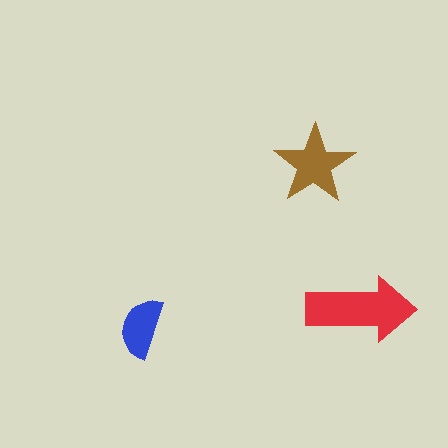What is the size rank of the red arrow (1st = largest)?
1st.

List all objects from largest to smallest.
The red arrow, the brown star, the blue semicircle.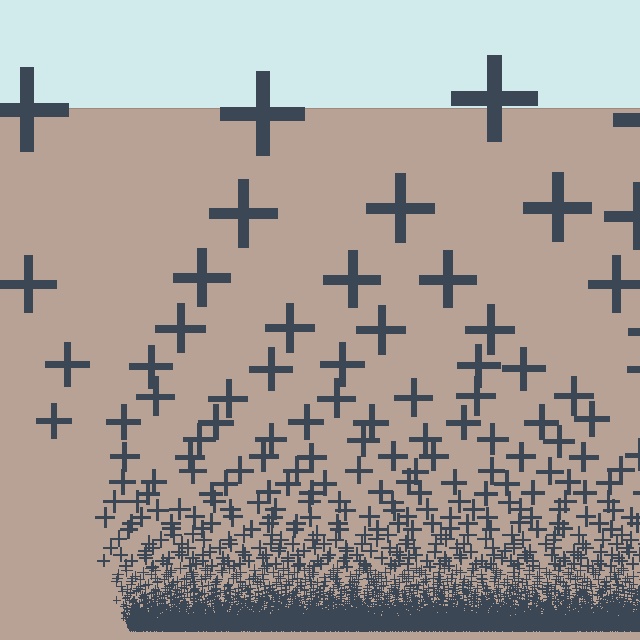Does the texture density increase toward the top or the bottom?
Density increases toward the bottom.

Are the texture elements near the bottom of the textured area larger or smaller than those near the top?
Smaller. The gradient is inverted — elements near the bottom are smaller and denser.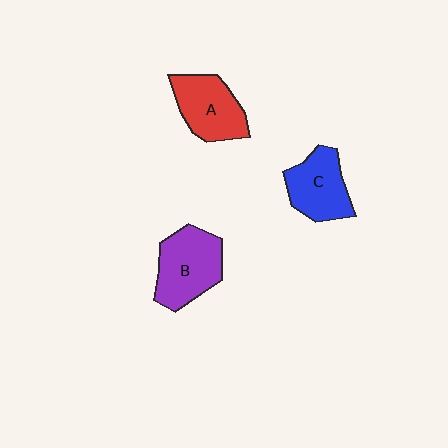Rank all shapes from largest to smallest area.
From largest to smallest: B (purple), A (red), C (blue).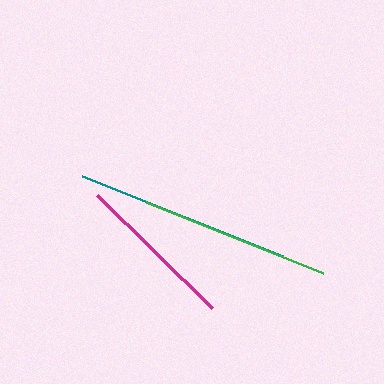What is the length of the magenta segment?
The magenta segment is approximately 161 pixels long.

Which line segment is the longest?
The teal line is the longest at approximately 216 pixels.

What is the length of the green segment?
The green segment is approximately 190 pixels long.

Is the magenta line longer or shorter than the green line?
The green line is longer than the magenta line.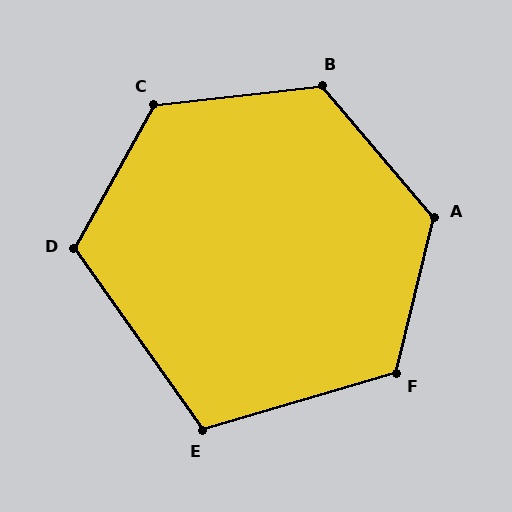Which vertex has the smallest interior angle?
E, at approximately 109 degrees.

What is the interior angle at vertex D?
Approximately 116 degrees (obtuse).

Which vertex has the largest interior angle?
A, at approximately 126 degrees.